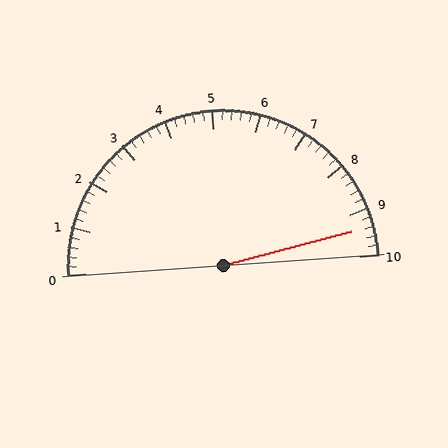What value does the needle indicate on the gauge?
The needle indicates approximately 9.4.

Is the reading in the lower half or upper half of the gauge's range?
The reading is in the upper half of the range (0 to 10).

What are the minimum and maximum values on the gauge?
The gauge ranges from 0 to 10.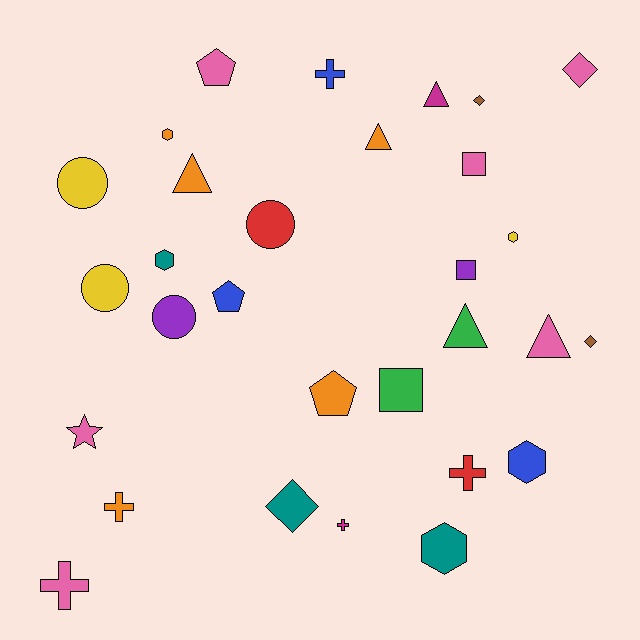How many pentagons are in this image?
There are 3 pentagons.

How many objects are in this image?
There are 30 objects.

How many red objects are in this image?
There are 2 red objects.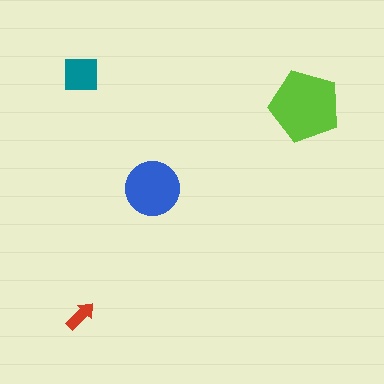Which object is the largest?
The lime pentagon.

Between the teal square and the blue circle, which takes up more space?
The blue circle.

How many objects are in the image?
There are 4 objects in the image.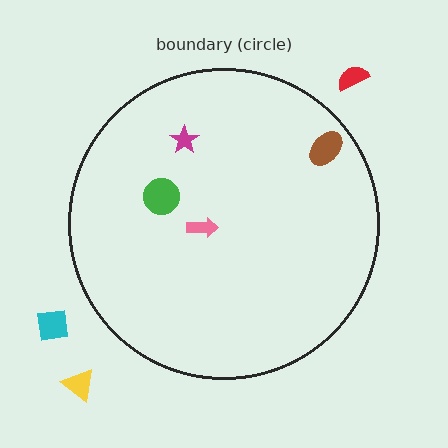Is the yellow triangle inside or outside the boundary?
Outside.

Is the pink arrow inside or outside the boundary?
Inside.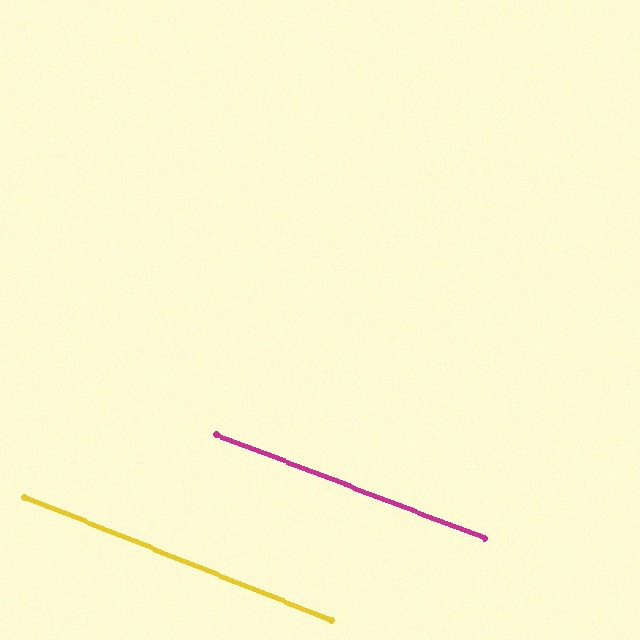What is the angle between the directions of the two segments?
Approximately 1 degree.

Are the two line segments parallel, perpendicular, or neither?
Parallel — their directions differ by only 0.7°.